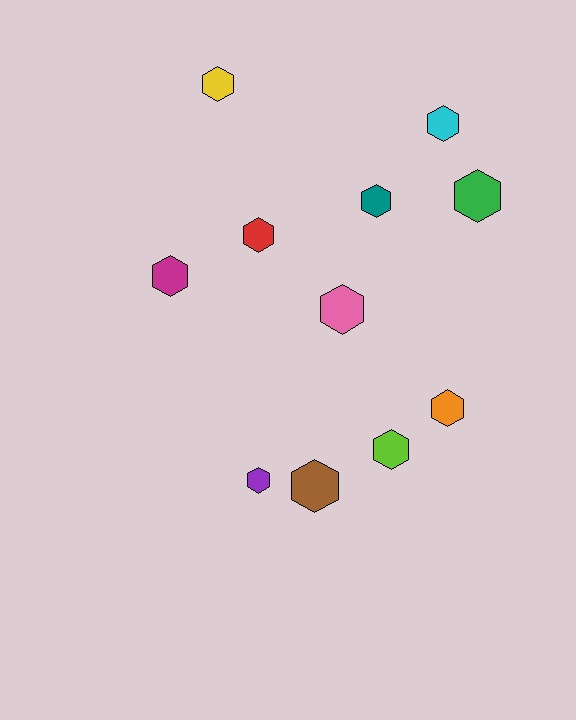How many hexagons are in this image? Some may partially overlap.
There are 11 hexagons.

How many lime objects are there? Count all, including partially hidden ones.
There is 1 lime object.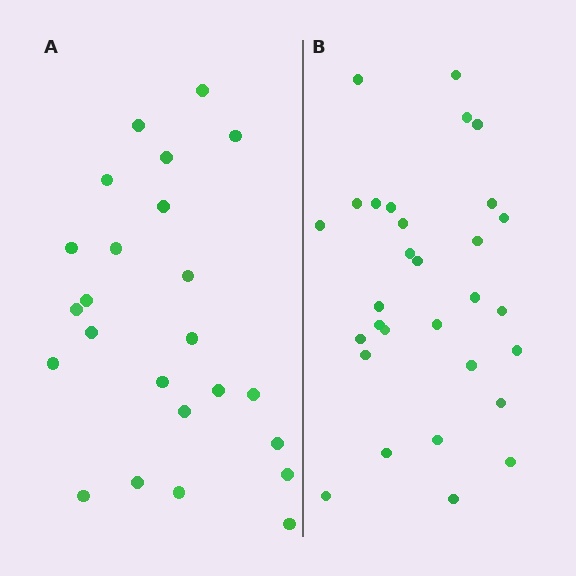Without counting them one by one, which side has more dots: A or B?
Region B (the right region) has more dots.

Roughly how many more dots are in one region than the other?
Region B has about 6 more dots than region A.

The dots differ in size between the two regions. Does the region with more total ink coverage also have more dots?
No. Region A has more total ink coverage because its dots are larger, but region B actually contains more individual dots. Total area can be misleading — the number of items is what matters here.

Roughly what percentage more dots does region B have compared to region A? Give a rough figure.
About 25% more.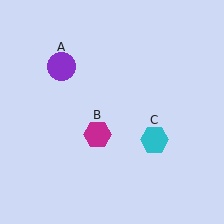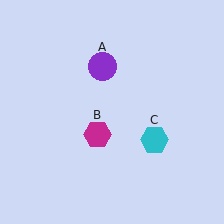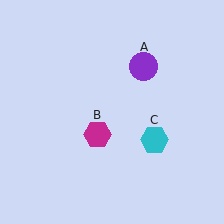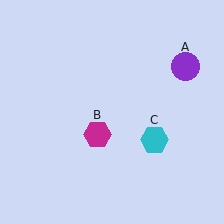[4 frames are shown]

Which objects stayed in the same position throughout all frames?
Magenta hexagon (object B) and cyan hexagon (object C) remained stationary.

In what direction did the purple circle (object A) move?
The purple circle (object A) moved right.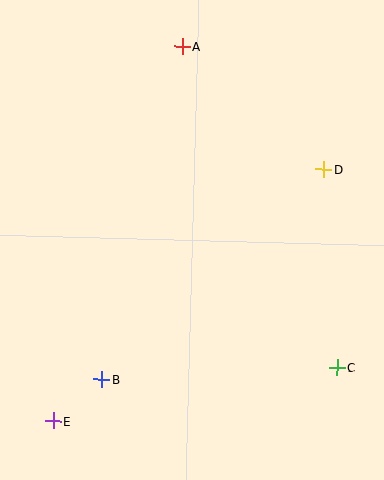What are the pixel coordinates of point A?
Point A is at (183, 47).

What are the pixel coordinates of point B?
Point B is at (102, 379).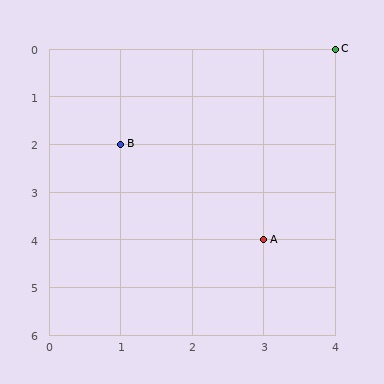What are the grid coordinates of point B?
Point B is at grid coordinates (1, 2).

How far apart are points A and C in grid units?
Points A and C are 1 column and 4 rows apart (about 4.1 grid units diagonally).